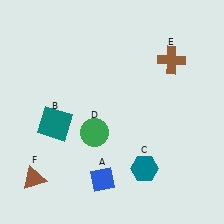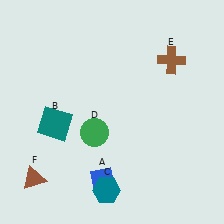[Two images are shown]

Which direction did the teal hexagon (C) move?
The teal hexagon (C) moved left.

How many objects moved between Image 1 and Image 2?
1 object moved between the two images.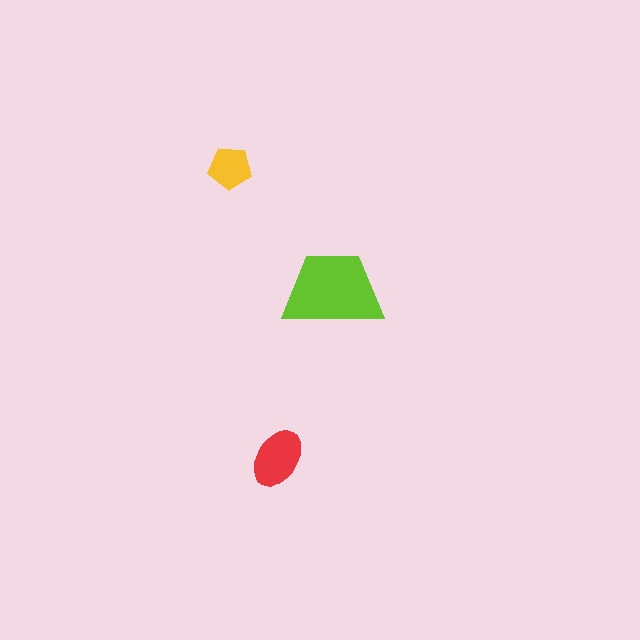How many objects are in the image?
There are 3 objects in the image.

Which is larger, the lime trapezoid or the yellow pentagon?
The lime trapezoid.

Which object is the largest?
The lime trapezoid.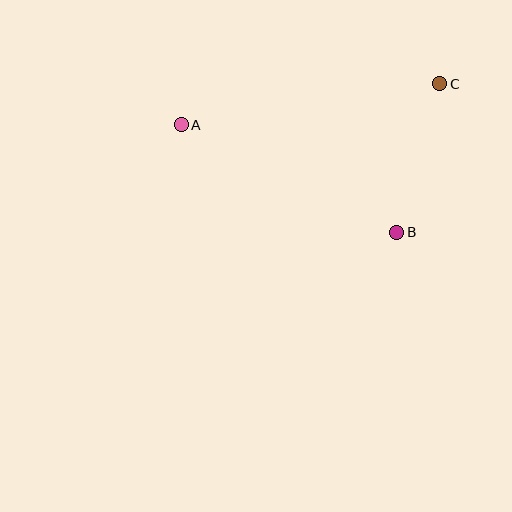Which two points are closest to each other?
Points B and C are closest to each other.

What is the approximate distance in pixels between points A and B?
The distance between A and B is approximately 241 pixels.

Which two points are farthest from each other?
Points A and C are farthest from each other.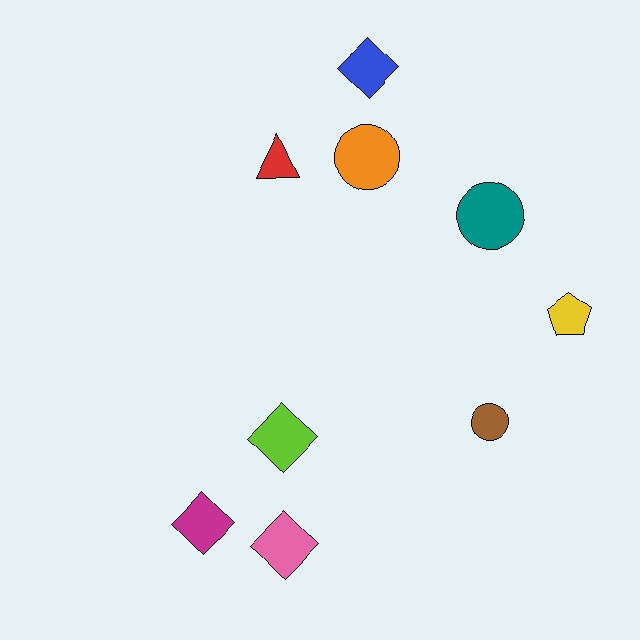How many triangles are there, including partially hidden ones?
There is 1 triangle.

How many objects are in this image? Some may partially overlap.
There are 9 objects.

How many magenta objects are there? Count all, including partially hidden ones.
There is 1 magenta object.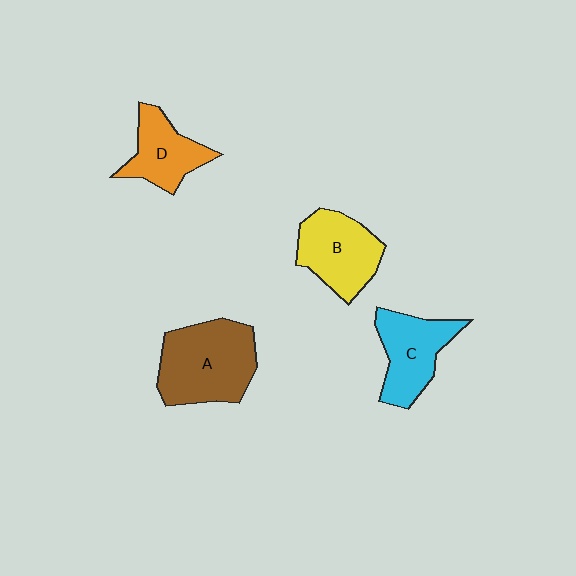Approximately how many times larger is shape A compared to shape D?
Approximately 1.6 times.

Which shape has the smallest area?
Shape D (orange).